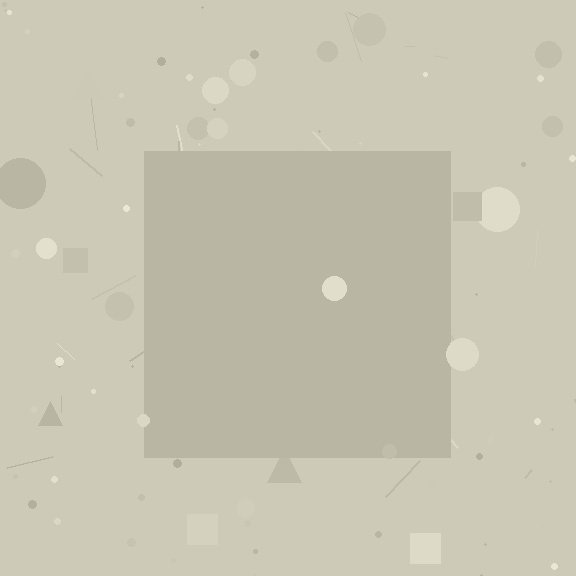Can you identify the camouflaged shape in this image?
The camouflaged shape is a square.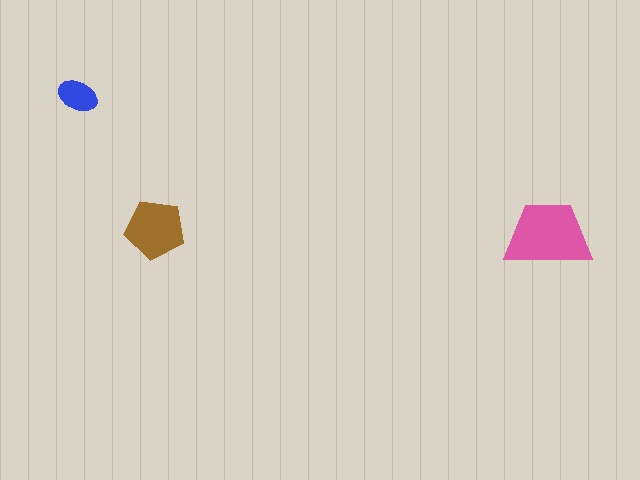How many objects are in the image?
There are 3 objects in the image.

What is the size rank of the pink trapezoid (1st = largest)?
1st.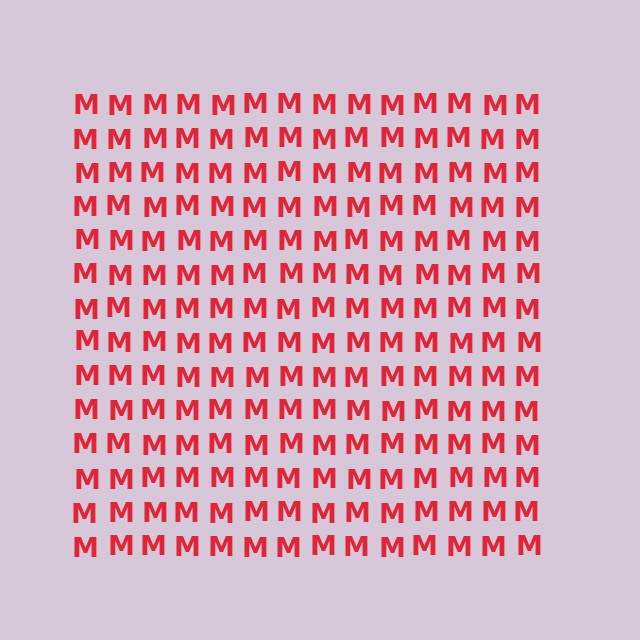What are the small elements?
The small elements are letter M's.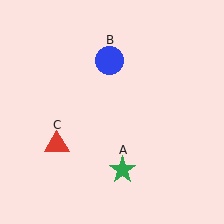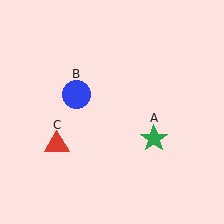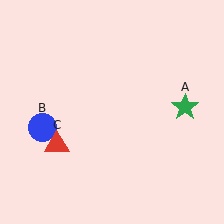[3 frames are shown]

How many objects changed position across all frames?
2 objects changed position: green star (object A), blue circle (object B).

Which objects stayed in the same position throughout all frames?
Red triangle (object C) remained stationary.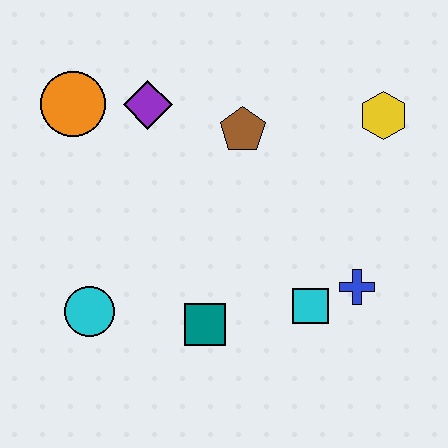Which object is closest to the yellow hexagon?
The brown pentagon is closest to the yellow hexagon.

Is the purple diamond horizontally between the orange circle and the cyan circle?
No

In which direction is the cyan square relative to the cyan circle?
The cyan square is to the right of the cyan circle.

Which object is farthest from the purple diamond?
The blue cross is farthest from the purple diamond.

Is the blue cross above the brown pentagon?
No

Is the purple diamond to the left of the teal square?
Yes